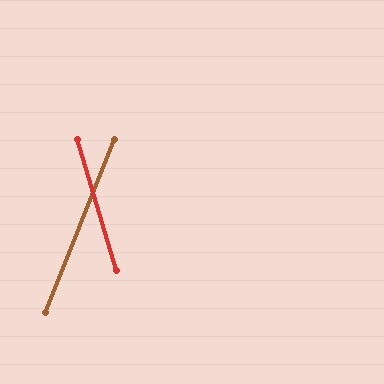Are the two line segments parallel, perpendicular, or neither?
Neither parallel nor perpendicular — they differ by about 38°.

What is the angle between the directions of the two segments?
Approximately 38 degrees.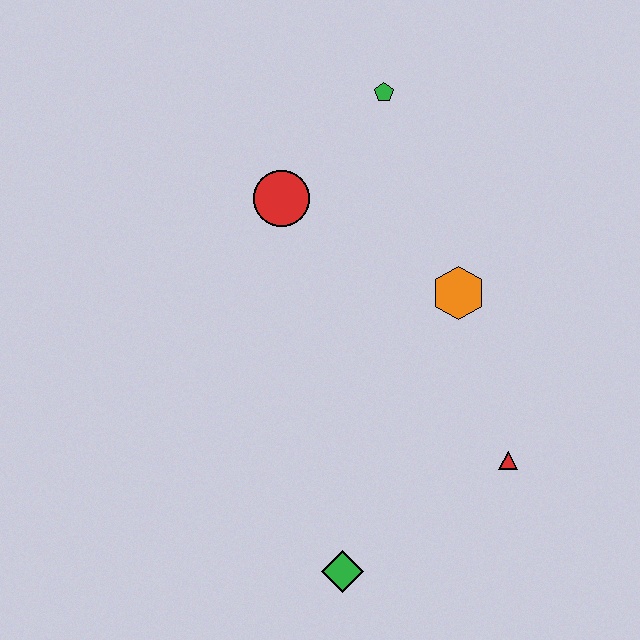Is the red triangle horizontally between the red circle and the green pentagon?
No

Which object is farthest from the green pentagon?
The green diamond is farthest from the green pentagon.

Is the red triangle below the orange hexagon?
Yes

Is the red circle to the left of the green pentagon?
Yes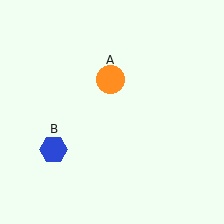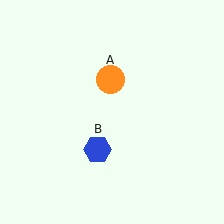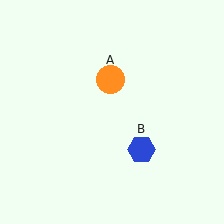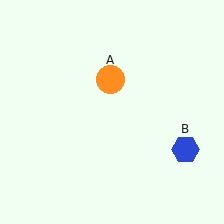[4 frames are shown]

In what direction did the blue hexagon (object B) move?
The blue hexagon (object B) moved right.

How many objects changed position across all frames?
1 object changed position: blue hexagon (object B).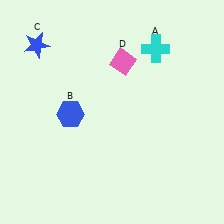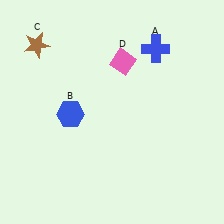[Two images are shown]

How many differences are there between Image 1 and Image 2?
There are 2 differences between the two images.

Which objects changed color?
A changed from cyan to blue. C changed from blue to brown.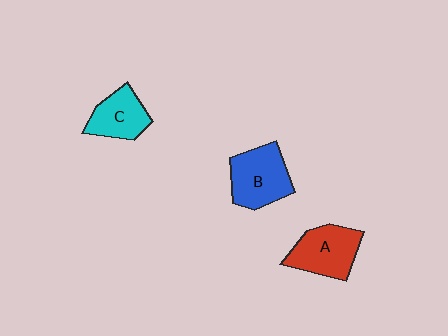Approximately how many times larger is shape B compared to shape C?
Approximately 1.3 times.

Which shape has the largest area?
Shape B (blue).